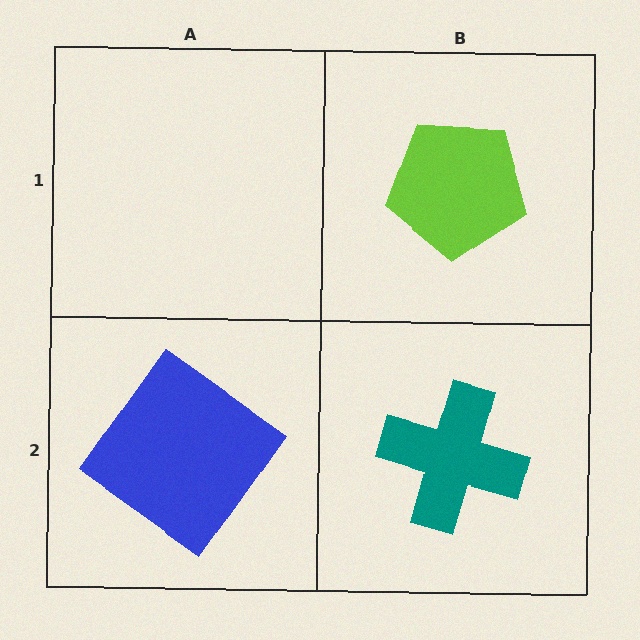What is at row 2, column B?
A teal cross.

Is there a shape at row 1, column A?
No, that cell is empty.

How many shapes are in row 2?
2 shapes.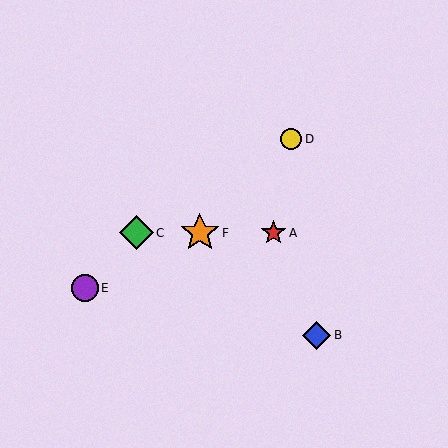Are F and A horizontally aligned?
Yes, both are at y≈233.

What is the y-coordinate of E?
Object E is at y≈288.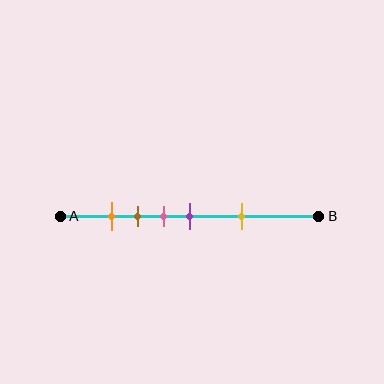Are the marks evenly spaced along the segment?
No, the marks are not evenly spaced.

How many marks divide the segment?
There are 5 marks dividing the segment.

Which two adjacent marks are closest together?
The orange and brown marks are the closest adjacent pair.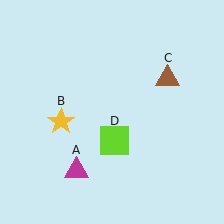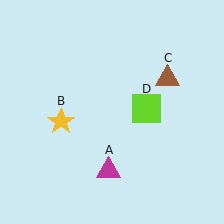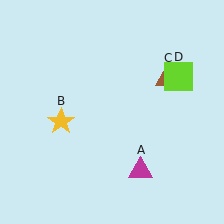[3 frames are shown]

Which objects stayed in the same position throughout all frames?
Yellow star (object B) and brown triangle (object C) remained stationary.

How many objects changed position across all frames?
2 objects changed position: magenta triangle (object A), lime square (object D).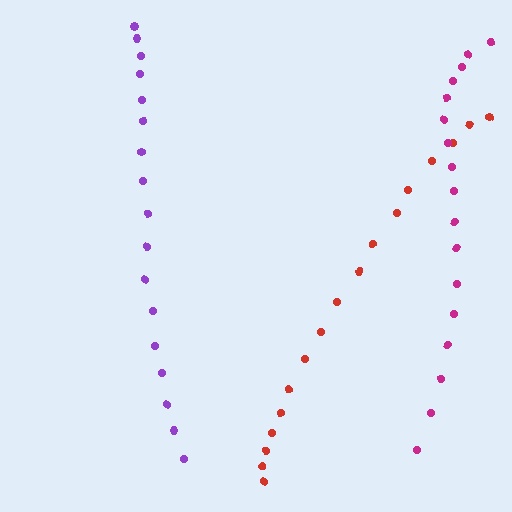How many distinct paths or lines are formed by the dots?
There are 3 distinct paths.